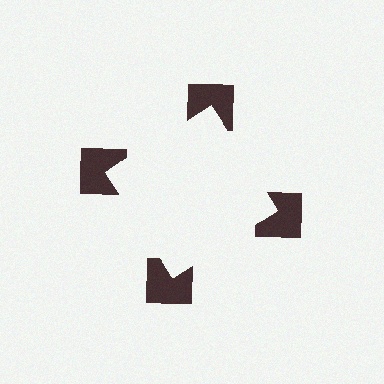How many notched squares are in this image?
There are 4 — one at each vertex of the illusory square.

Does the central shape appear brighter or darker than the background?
It typically appears slightly brighter than the background, even though no actual brightness change is drawn.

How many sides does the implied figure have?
4 sides.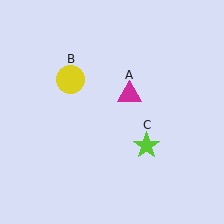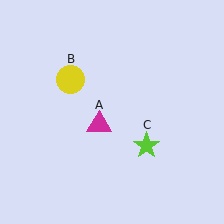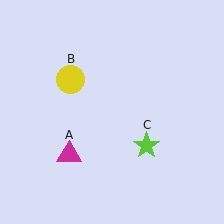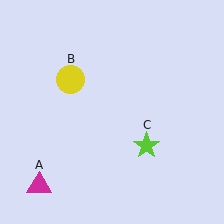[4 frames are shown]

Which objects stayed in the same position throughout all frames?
Yellow circle (object B) and lime star (object C) remained stationary.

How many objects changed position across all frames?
1 object changed position: magenta triangle (object A).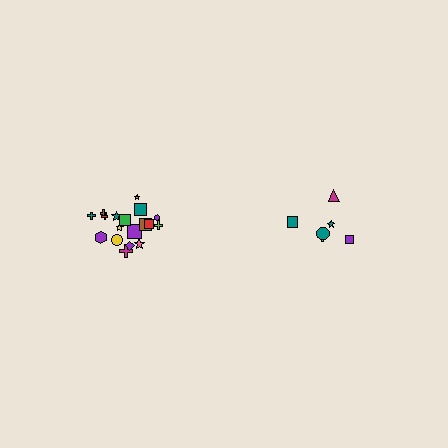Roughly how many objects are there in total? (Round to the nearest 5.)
Roughly 25 objects in total.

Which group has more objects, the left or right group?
The left group.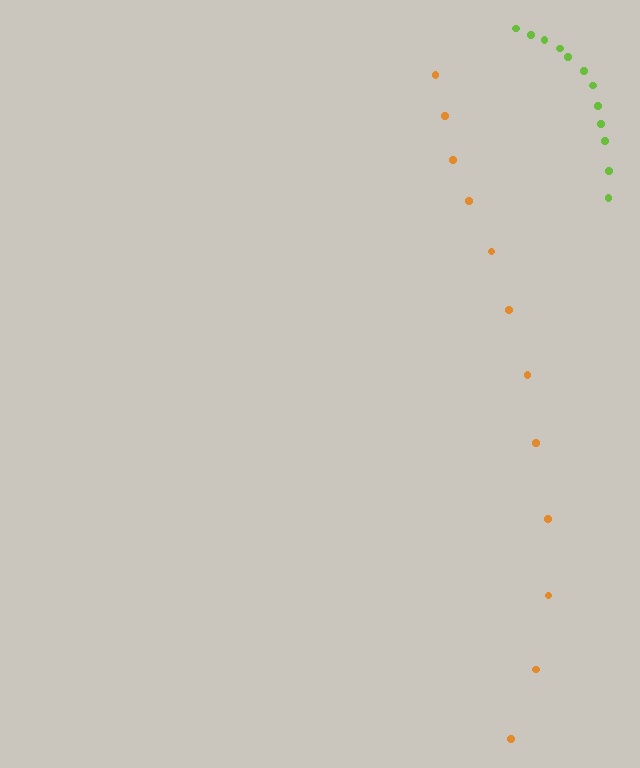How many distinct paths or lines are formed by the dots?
There are 2 distinct paths.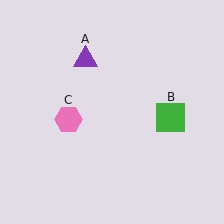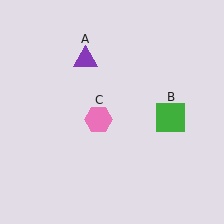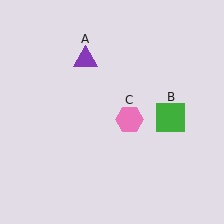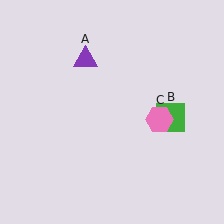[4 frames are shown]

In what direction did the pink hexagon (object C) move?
The pink hexagon (object C) moved right.